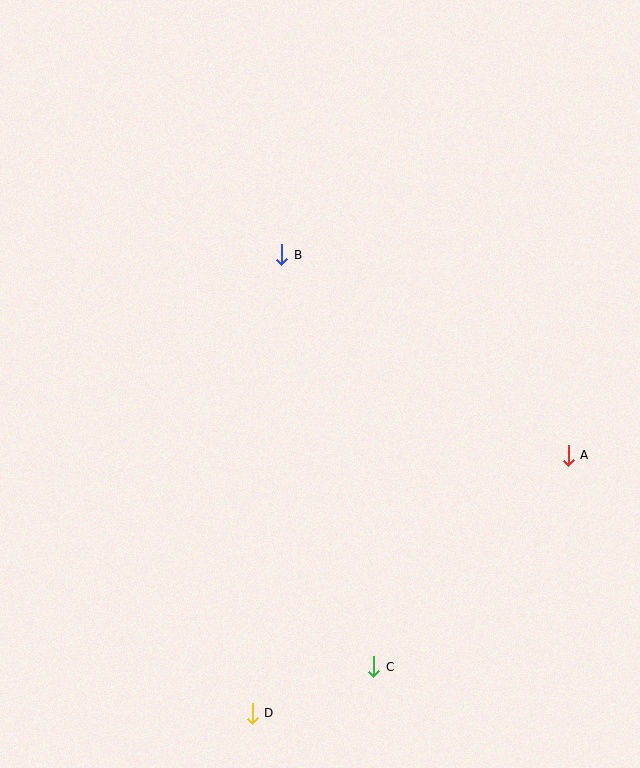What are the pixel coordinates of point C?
Point C is at (374, 667).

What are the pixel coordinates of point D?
Point D is at (252, 714).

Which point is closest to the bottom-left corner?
Point D is closest to the bottom-left corner.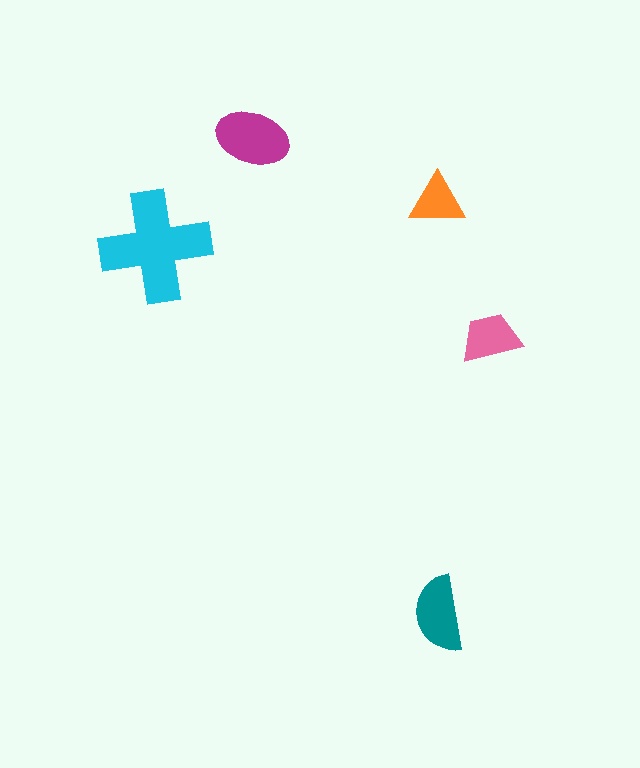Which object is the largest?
The cyan cross.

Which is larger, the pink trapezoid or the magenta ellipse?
The magenta ellipse.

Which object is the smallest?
The orange triangle.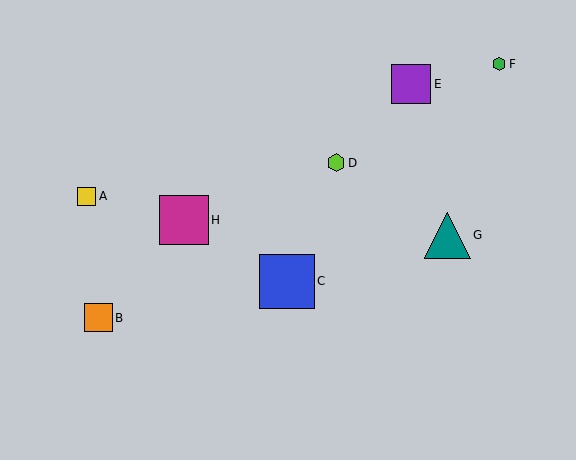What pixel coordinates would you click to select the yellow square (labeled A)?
Click at (87, 196) to select the yellow square A.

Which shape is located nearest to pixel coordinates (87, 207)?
The yellow square (labeled A) at (87, 196) is nearest to that location.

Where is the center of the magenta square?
The center of the magenta square is at (184, 220).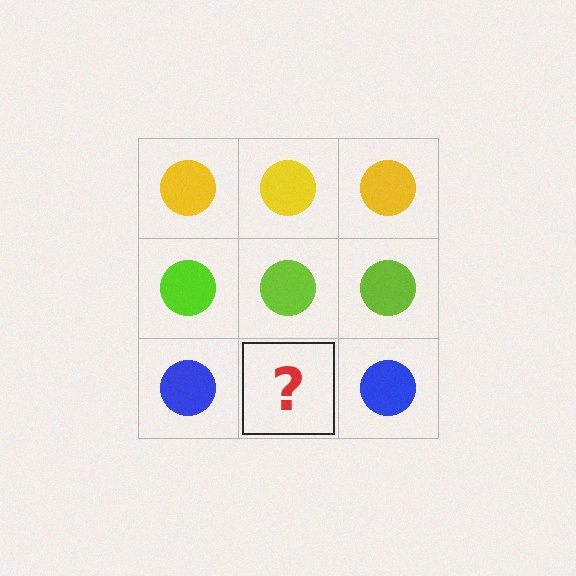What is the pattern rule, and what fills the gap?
The rule is that each row has a consistent color. The gap should be filled with a blue circle.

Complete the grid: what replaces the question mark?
The question mark should be replaced with a blue circle.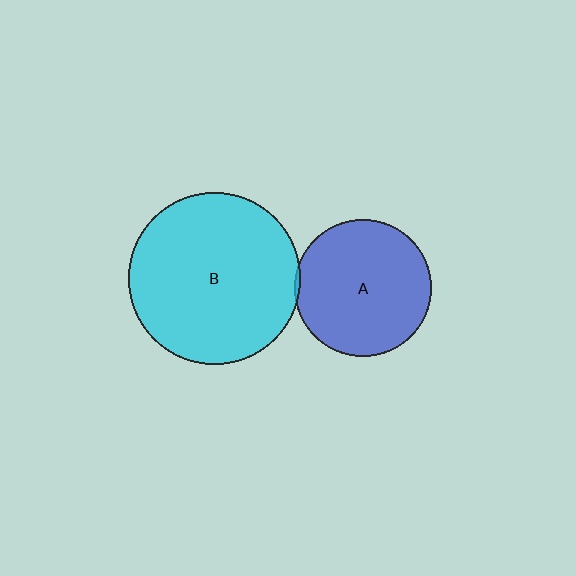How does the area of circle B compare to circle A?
Approximately 1.6 times.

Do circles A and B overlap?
Yes.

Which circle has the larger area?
Circle B (cyan).